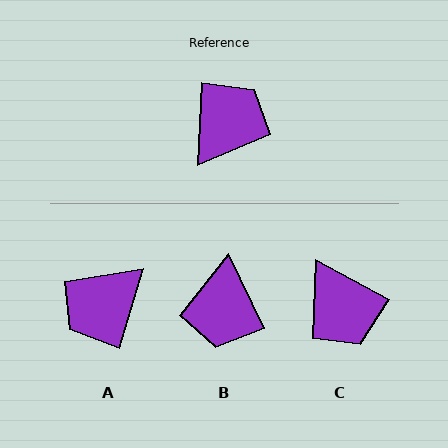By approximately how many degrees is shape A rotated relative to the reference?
Approximately 167 degrees counter-clockwise.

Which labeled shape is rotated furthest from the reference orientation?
A, about 167 degrees away.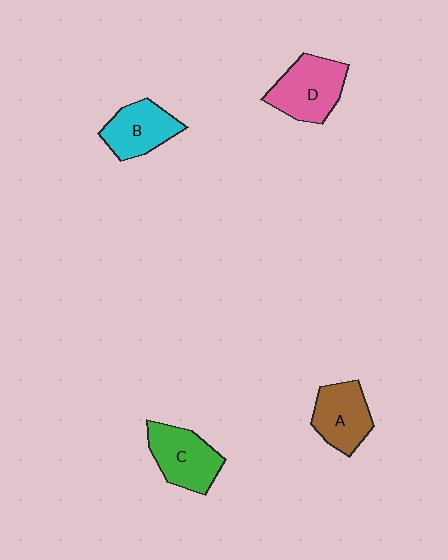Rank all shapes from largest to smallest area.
From largest to smallest: D (pink), C (green), A (brown), B (cyan).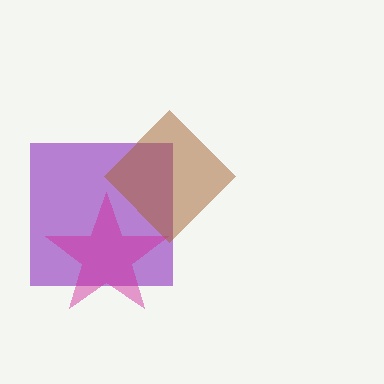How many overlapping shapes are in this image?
There are 3 overlapping shapes in the image.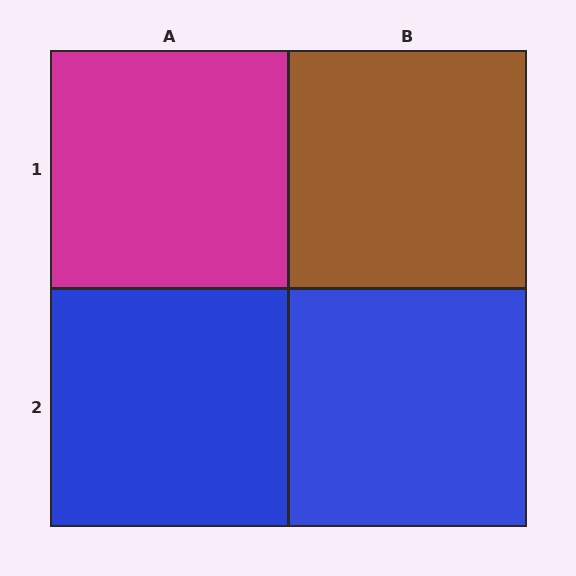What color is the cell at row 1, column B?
Brown.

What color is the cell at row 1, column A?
Magenta.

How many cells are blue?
2 cells are blue.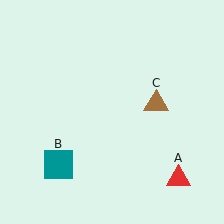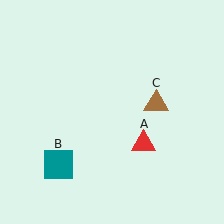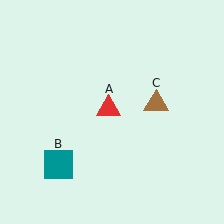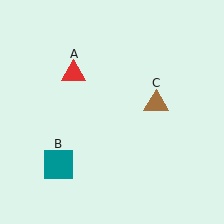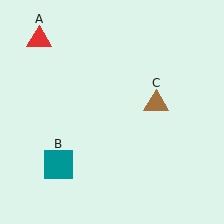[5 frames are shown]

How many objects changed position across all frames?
1 object changed position: red triangle (object A).